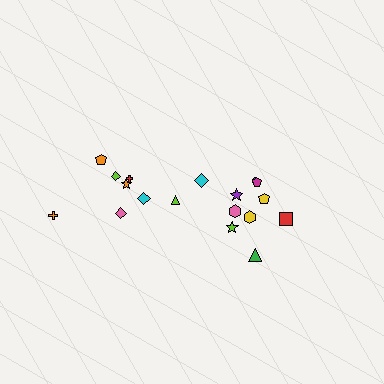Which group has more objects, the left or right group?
The right group.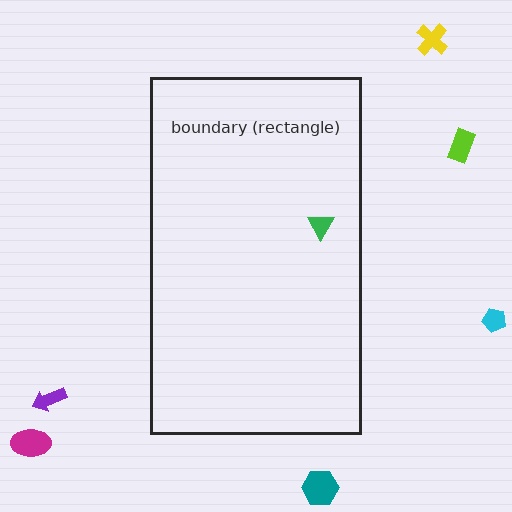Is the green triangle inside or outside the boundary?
Inside.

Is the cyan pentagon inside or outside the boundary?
Outside.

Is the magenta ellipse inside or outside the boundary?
Outside.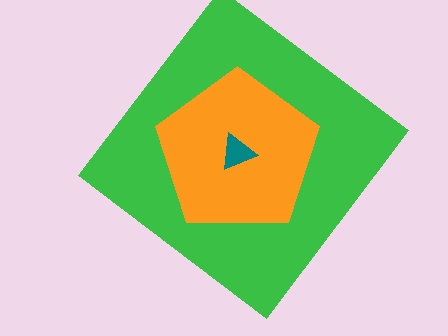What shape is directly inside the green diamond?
The orange pentagon.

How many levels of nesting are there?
3.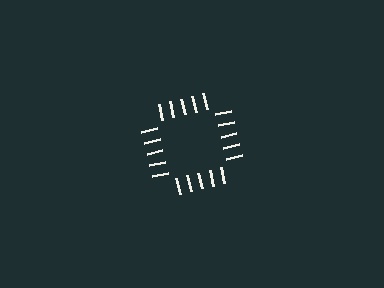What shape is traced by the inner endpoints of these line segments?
An illusory square — the line segments terminate on its edges but no continuous stroke is drawn.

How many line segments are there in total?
20 — 5 along each of the 4 edges.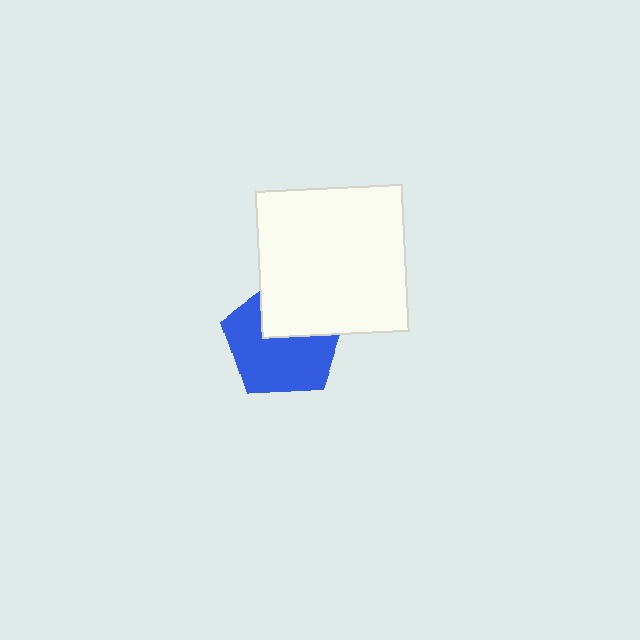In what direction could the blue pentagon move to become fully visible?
The blue pentagon could move down. That would shift it out from behind the white square entirely.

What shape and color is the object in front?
The object in front is a white square.